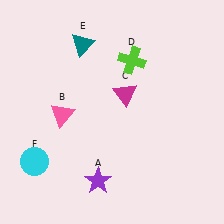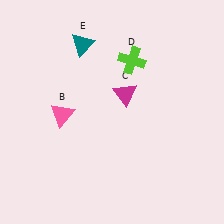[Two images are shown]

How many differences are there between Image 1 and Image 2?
There are 2 differences between the two images.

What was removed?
The purple star (A), the cyan circle (F) were removed in Image 2.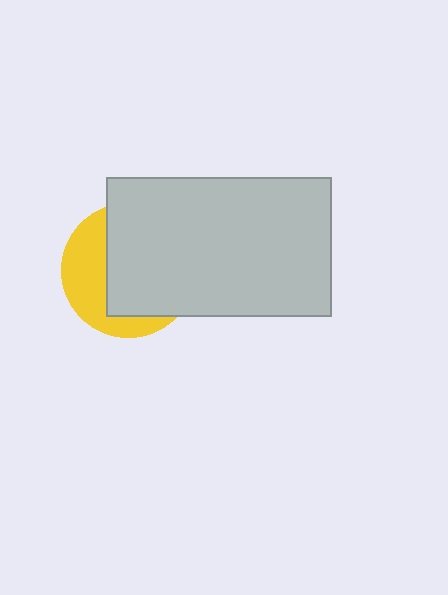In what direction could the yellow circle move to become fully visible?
The yellow circle could move left. That would shift it out from behind the light gray rectangle entirely.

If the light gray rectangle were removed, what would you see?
You would see the complete yellow circle.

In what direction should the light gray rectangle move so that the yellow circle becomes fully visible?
The light gray rectangle should move right. That is the shortest direction to clear the overlap and leave the yellow circle fully visible.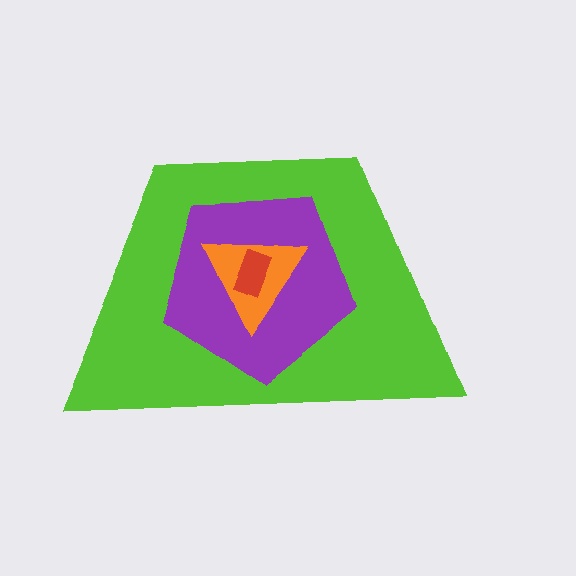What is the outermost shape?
The lime trapezoid.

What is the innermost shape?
The red rectangle.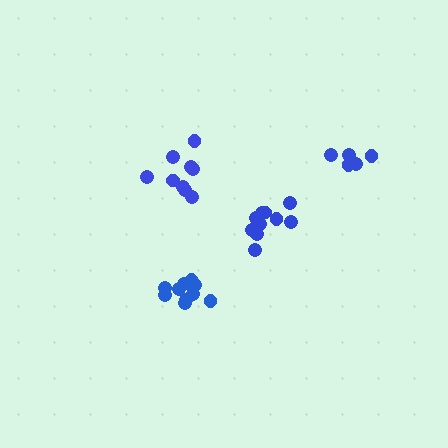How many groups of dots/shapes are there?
There are 4 groups.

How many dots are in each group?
Group 1: 10 dots, Group 2: 9 dots, Group 3: 5 dots, Group 4: 10 dots (34 total).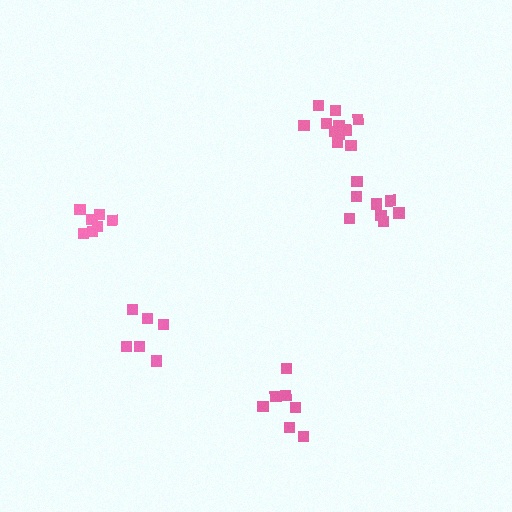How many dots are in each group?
Group 1: 7 dots, Group 2: 6 dots, Group 3: 7 dots, Group 4: 8 dots, Group 5: 12 dots (40 total).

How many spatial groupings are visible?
There are 5 spatial groupings.